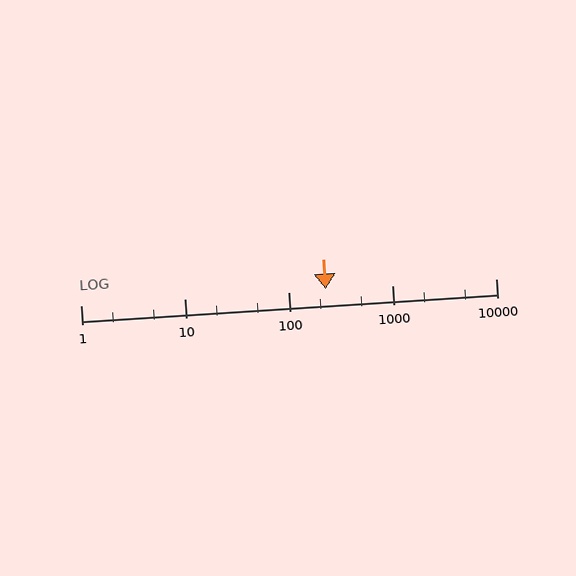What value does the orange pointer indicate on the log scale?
The pointer indicates approximately 230.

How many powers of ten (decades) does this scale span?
The scale spans 4 decades, from 1 to 10000.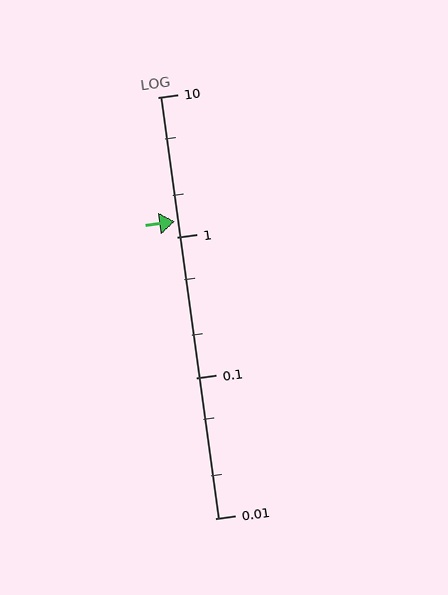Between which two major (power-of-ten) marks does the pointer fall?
The pointer is between 1 and 10.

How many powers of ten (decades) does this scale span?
The scale spans 3 decades, from 0.01 to 10.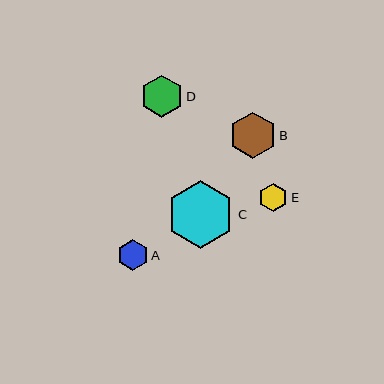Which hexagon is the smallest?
Hexagon E is the smallest with a size of approximately 29 pixels.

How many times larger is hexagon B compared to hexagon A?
Hexagon B is approximately 1.5 times the size of hexagon A.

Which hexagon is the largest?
Hexagon C is the largest with a size of approximately 68 pixels.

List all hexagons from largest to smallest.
From largest to smallest: C, B, D, A, E.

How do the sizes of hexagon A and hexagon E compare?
Hexagon A and hexagon E are approximately the same size.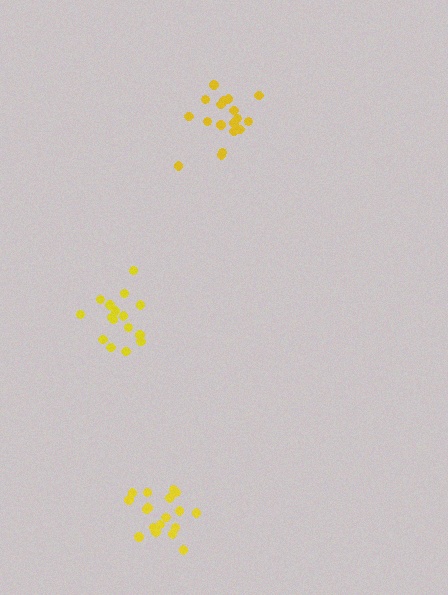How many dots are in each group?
Group 1: 18 dots, Group 2: 16 dots, Group 3: 19 dots (53 total).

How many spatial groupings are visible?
There are 3 spatial groupings.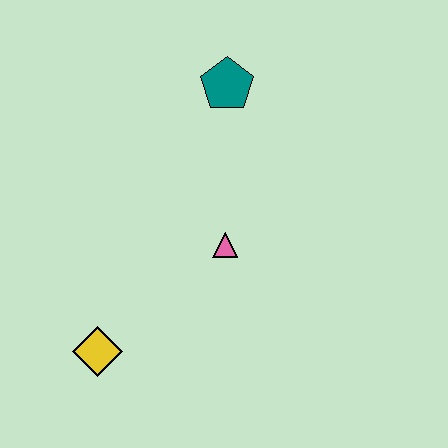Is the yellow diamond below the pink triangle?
Yes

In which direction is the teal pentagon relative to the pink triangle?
The teal pentagon is above the pink triangle.